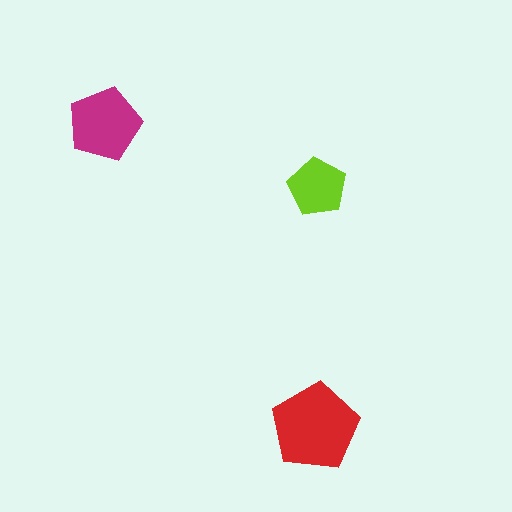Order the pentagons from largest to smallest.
the red one, the magenta one, the lime one.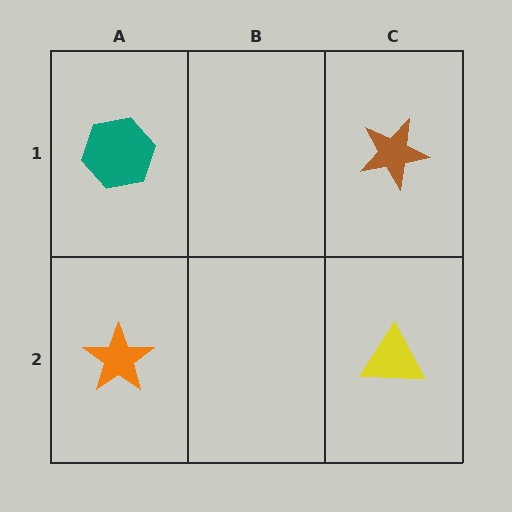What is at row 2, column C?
A yellow triangle.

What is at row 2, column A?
An orange star.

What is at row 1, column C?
A brown star.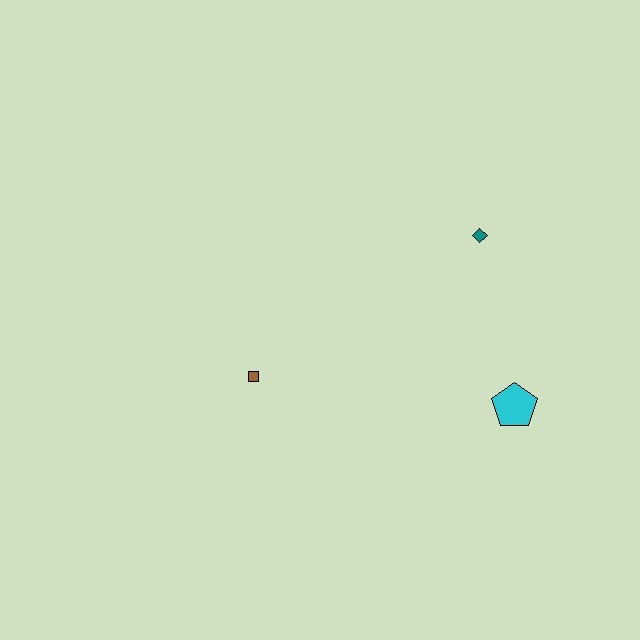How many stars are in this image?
There are no stars.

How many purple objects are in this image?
There are no purple objects.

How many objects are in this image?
There are 3 objects.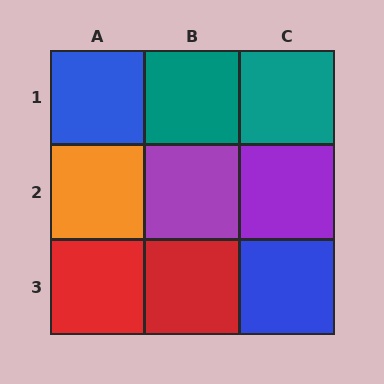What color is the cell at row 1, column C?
Teal.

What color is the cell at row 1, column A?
Blue.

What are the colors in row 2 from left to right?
Orange, purple, purple.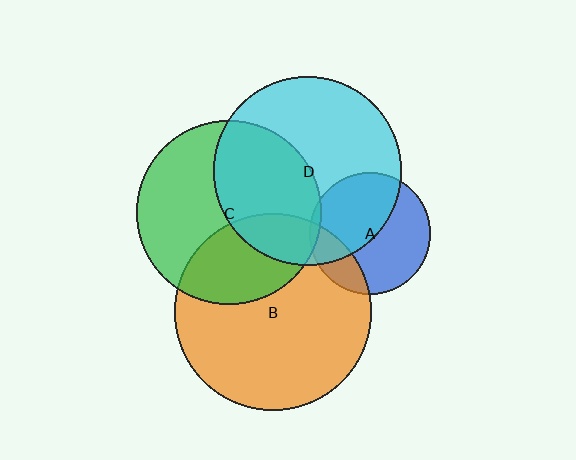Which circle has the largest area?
Circle B (orange).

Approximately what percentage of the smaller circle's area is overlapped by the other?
Approximately 45%.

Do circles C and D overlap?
Yes.